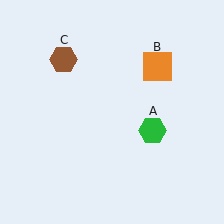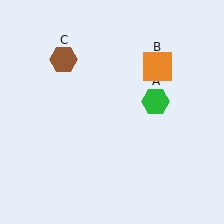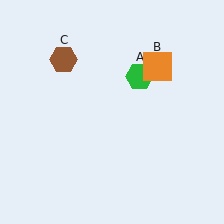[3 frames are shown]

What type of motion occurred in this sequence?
The green hexagon (object A) rotated counterclockwise around the center of the scene.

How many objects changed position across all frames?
1 object changed position: green hexagon (object A).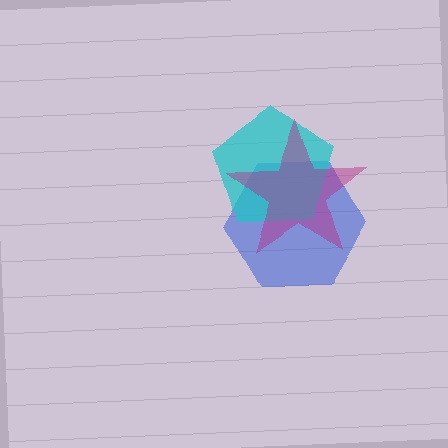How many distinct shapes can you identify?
There are 3 distinct shapes: a blue hexagon, a cyan pentagon, a magenta star.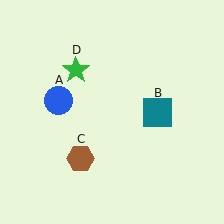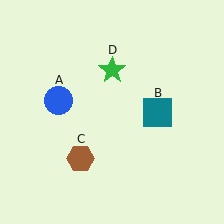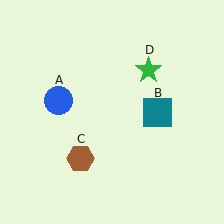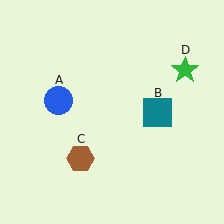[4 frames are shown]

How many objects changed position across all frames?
1 object changed position: green star (object D).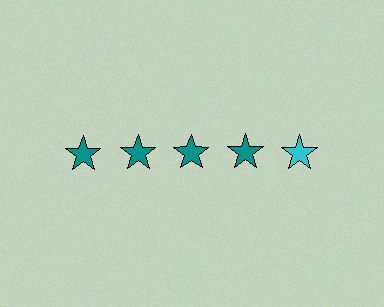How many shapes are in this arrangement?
There are 5 shapes arranged in a grid pattern.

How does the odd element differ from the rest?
It has a different color: cyan instead of teal.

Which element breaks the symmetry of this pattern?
The cyan star in the top row, rightmost column breaks the symmetry. All other shapes are teal stars.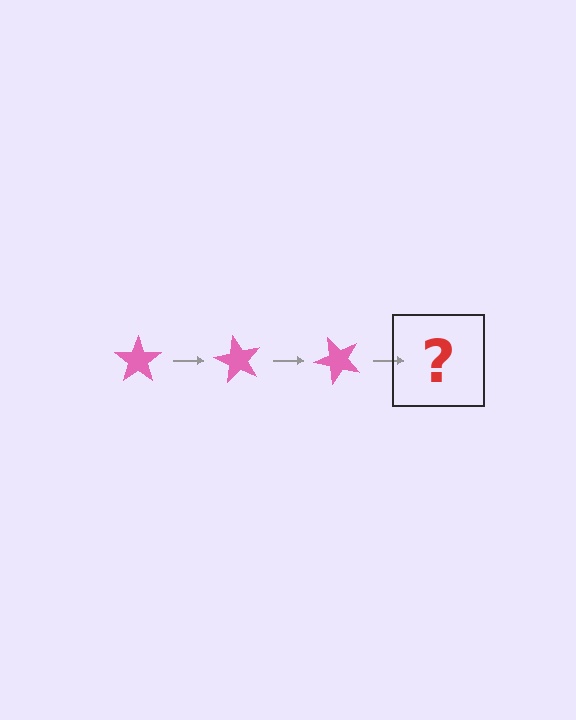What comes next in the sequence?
The next element should be a pink star rotated 180 degrees.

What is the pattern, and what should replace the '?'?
The pattern is that the star rotates 60 degrees each step. The '?' should be a pink star rotated 180 degrees.